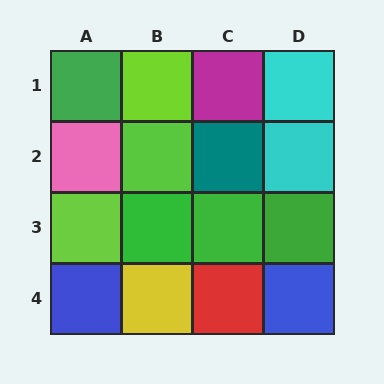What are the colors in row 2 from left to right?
Pink, lime, teal, cyan.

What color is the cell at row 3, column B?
Green.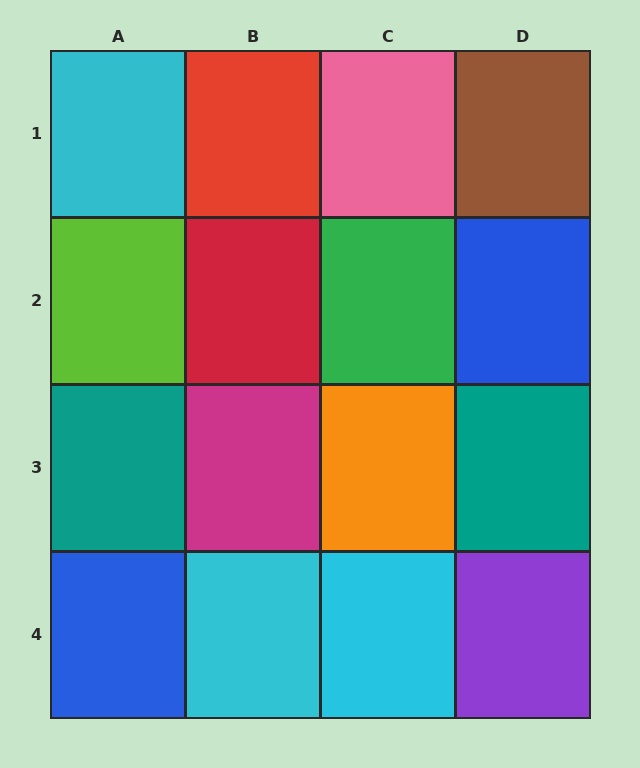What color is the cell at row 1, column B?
Red.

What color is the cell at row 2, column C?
Green.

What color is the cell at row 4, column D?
Purple.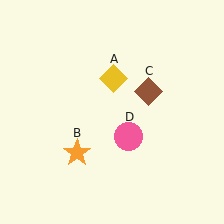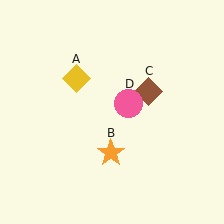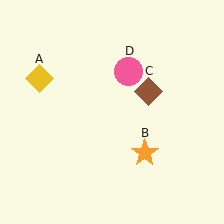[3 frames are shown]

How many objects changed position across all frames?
3 objects changed position: yellow diamond (object A), orange star (object B), pink circle (object D).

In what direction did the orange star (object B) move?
The orange star (object B) moved right.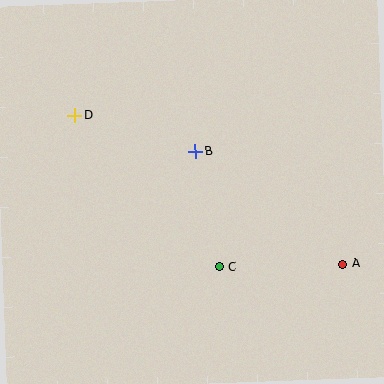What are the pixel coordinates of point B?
Point B is at (195, 152).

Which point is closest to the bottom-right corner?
Point A is closest to the bottom-right corner.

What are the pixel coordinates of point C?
Point C is at (219, 267).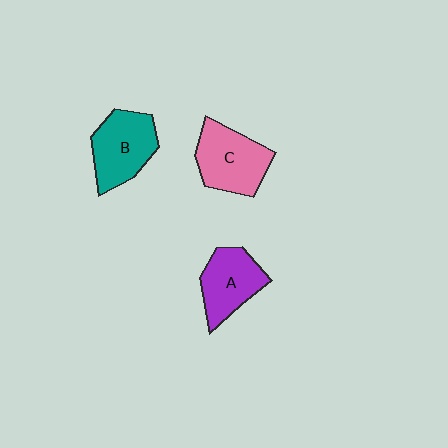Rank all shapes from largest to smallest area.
From largest to smallest: C (pink), B (teal), A (purple).